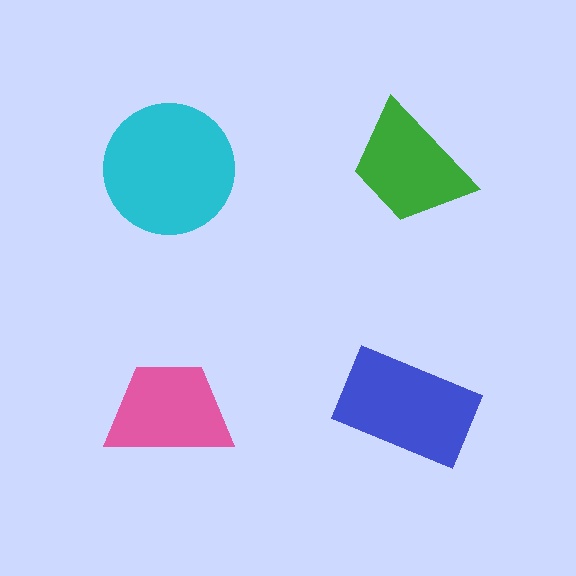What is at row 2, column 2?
A blue rectangle.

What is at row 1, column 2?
A green trapezoid.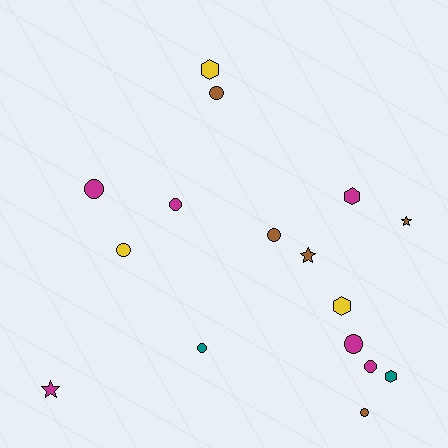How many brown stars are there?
There are 2 brown stars.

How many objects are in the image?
There are 16 objects.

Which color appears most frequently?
Magenta, with 6 objects.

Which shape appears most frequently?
Circle, with 9 objects.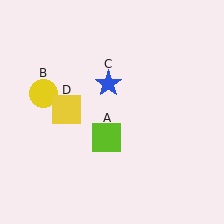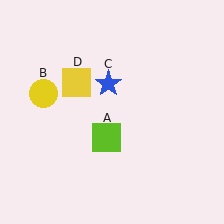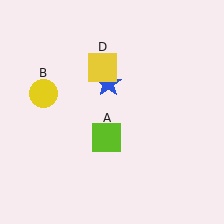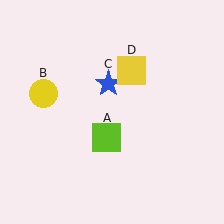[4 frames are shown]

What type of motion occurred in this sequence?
The yellow square (object D) rotated clockwise around the center of the scene.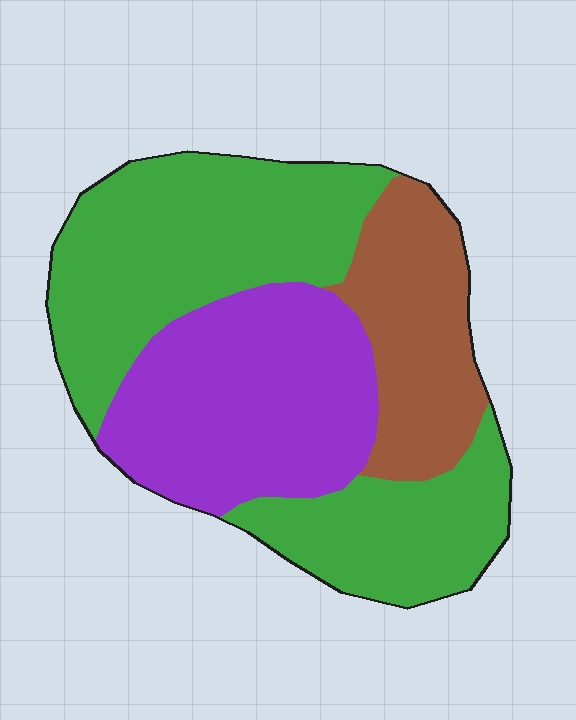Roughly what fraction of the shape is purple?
Purple covers around 30% of the shape.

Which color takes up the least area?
Brown, at roughly 20%.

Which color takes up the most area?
Green, at roughly 50%.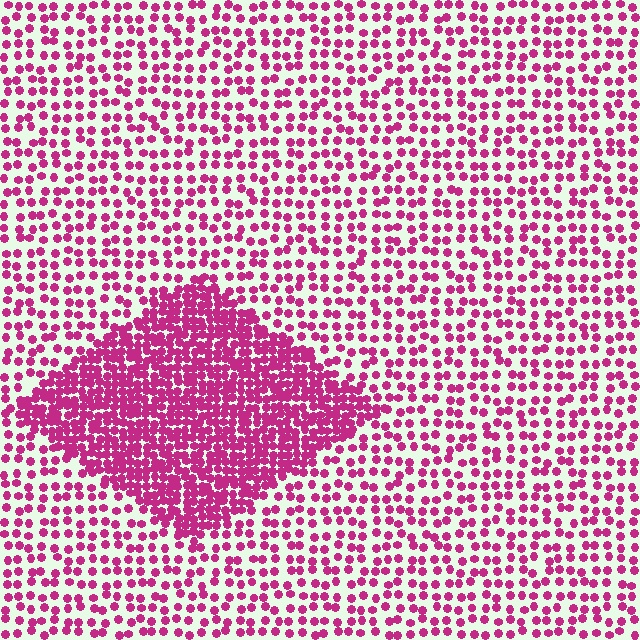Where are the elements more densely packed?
The elements are more densely packed inside the diamond boundary.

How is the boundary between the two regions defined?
The boundary is defined by a change in element density (approximately 2.4x ratio). All elements are the same color, size, and shape.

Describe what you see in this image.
The image contains small magenta elements arranged at two different densities. A diamond-shaped region is visible where the elements are more densely packed than the surrounding area.